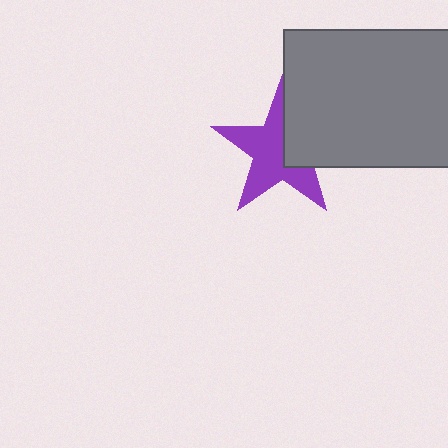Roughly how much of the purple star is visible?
Most of it is visible (roughly 66%).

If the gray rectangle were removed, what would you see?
You would see the complete purple star.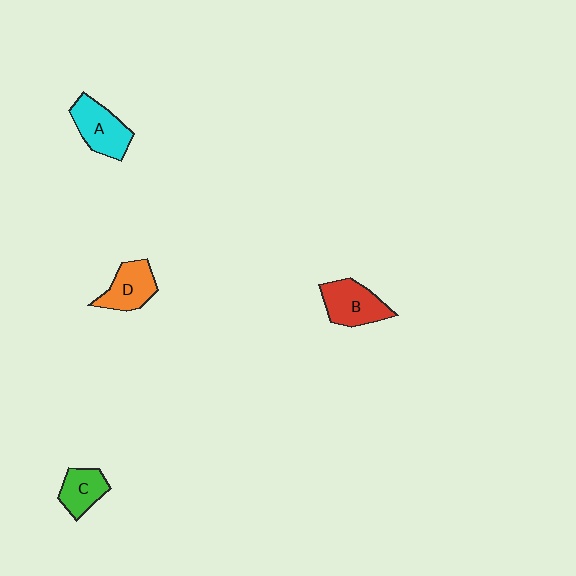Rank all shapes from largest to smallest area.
From largest to smallest: B (red), A (cyan), D (orange), C (green).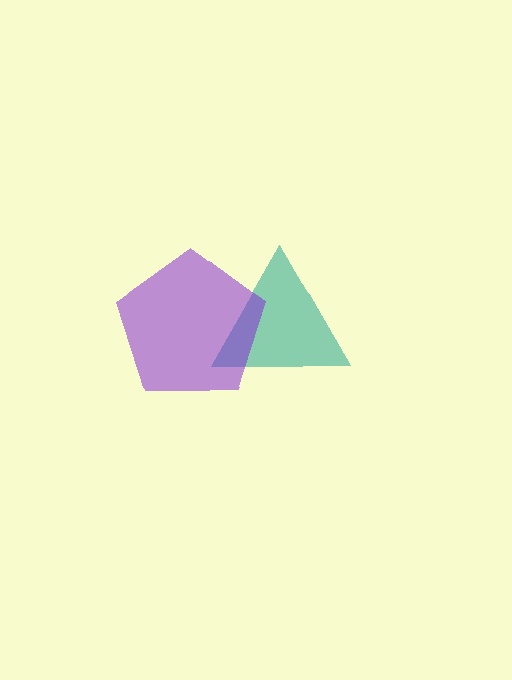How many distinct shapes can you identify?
There are 2 distinct shapes: a teal triangle, a purple pentagon.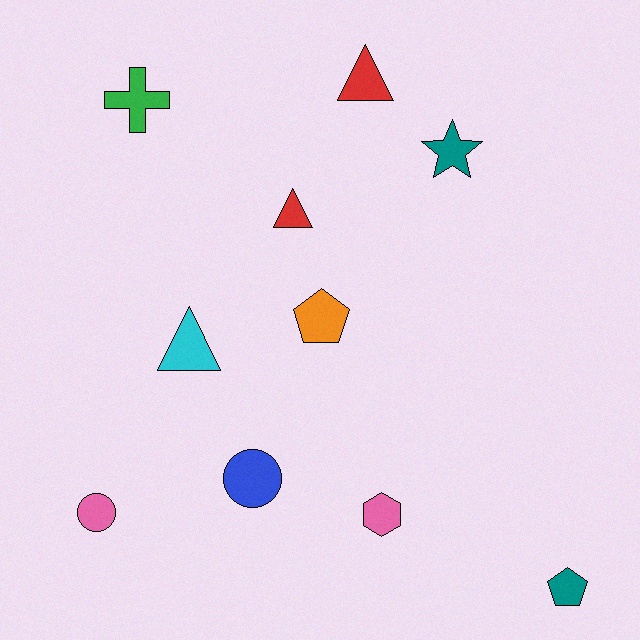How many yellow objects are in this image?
There are no yellow objects.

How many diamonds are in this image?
There are no diamonds.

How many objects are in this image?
There are 10 objects.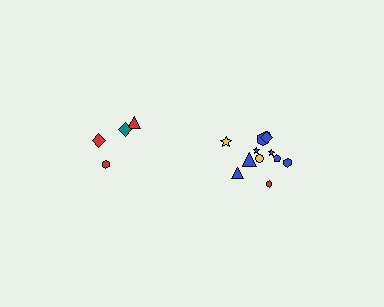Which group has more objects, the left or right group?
The right group.